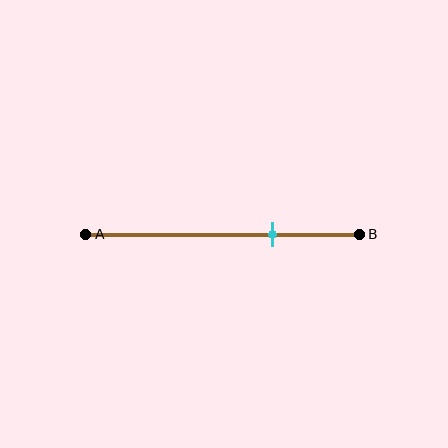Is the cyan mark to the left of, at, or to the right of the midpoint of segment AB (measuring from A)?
The cyan mark is to the right of the midpoint of segment AB.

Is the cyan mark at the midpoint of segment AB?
No, the mark is at about 70% from A, not at the 50% midpoint.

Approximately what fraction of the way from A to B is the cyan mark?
The cyan mark is approximately 70% of the way from A to B.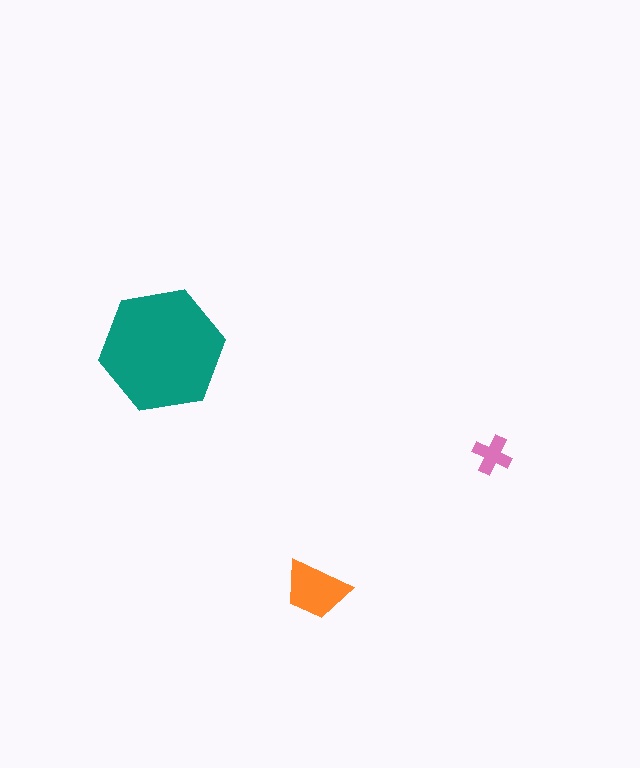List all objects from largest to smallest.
The teal hexagon, the orange trapezoid, the pink cross.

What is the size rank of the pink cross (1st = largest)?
3rd.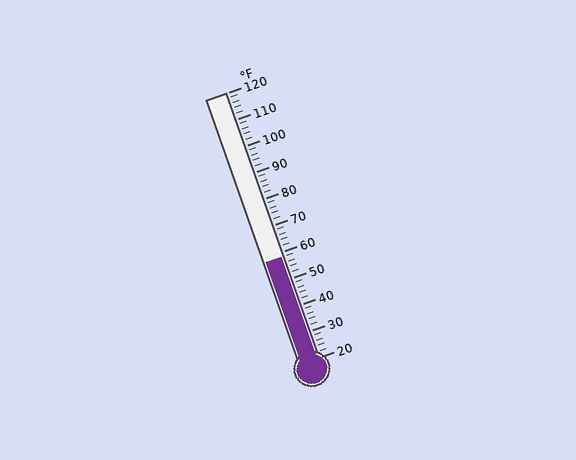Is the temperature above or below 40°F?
The temperature is above 40°F.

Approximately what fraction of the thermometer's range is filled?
The thermometer is filled to approximately 40% of its range.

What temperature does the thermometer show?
The thermometer shows approximately 58°F.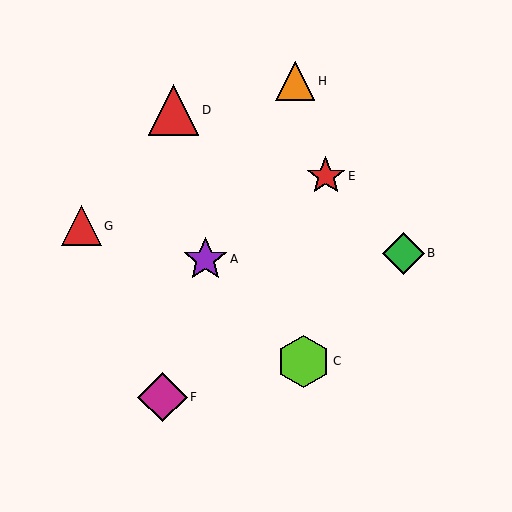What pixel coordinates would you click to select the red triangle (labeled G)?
Click at (81, 226) to select the red triangle G.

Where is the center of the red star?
The center of the red star is at (326, 176).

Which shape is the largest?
The lime hexagon (labeled C) is the largest.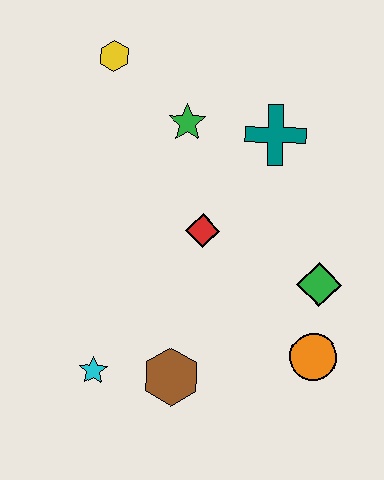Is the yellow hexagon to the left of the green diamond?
Yes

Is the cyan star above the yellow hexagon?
No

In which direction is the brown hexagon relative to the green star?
The brown hexagon is below the green star.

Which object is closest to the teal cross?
The green star is closest to the teal cross.